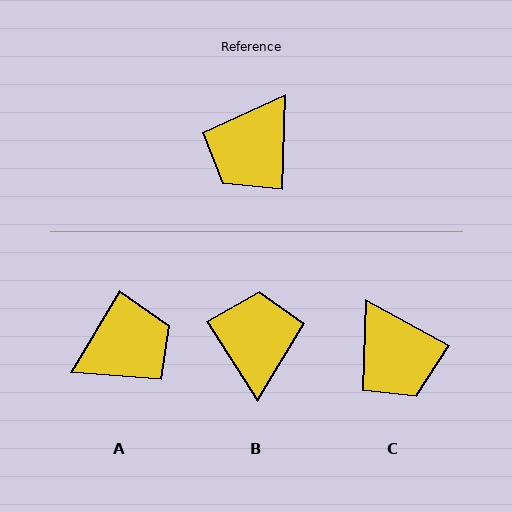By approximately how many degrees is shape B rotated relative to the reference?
Approximately 146 degrees clockwise.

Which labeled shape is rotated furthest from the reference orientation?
A, about 151 degrees away.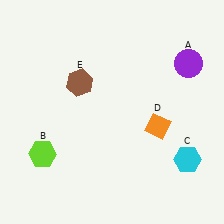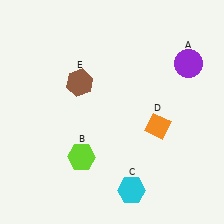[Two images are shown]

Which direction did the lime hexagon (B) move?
The lime hexagon (B) moved right.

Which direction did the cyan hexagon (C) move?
The cyan hexagon (C) moved left.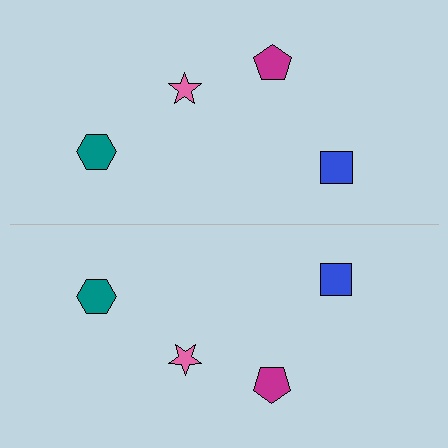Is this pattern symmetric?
Yes, this pattern has bilateral (reflection) symmetry.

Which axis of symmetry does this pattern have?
The pattern has a horizontal axis of symmetry running through the center of the image.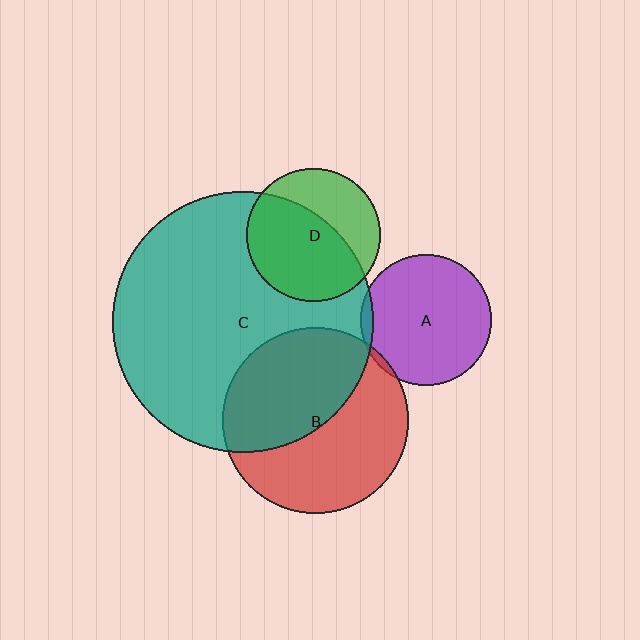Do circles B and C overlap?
Yes.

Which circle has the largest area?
Circle C (teal).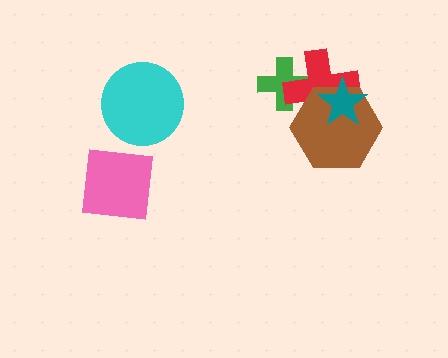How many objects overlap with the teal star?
2 objects overlap with the teal star.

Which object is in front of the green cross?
The red cross is in front of the green cross.